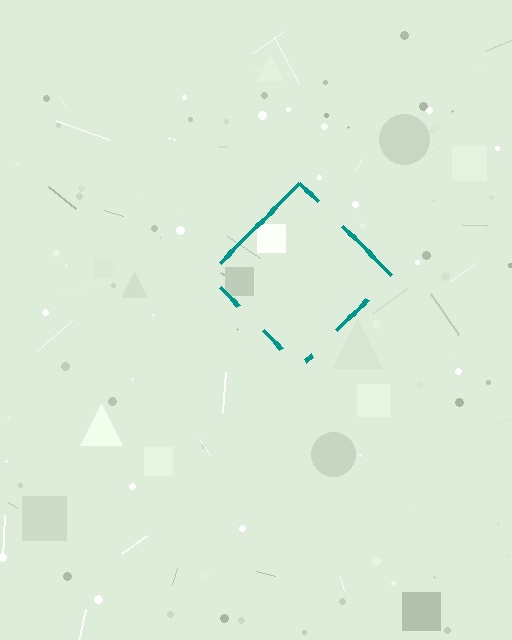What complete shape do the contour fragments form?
The contour fragments form a diamond.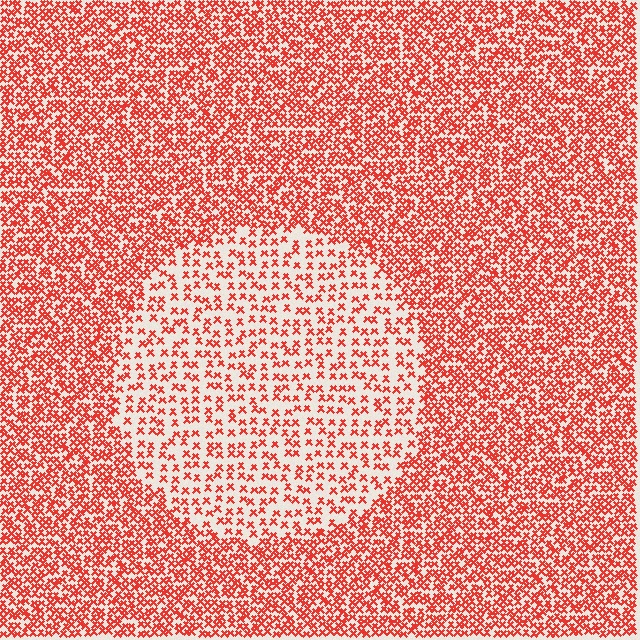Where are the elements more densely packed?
The elements are more densely packed outside the circle boundary.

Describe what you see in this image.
The image contains small red elements arranged at two different densities. A circle-shaped region is visible where the elements are less densely packed than the surrounding area.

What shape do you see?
I see a circle.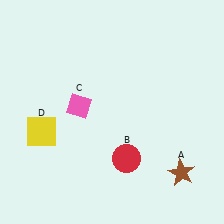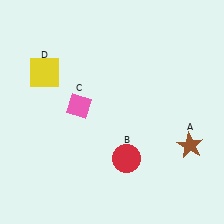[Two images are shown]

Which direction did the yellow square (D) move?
The yellow square (D) moved up.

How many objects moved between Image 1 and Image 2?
2 objects moved between the two images.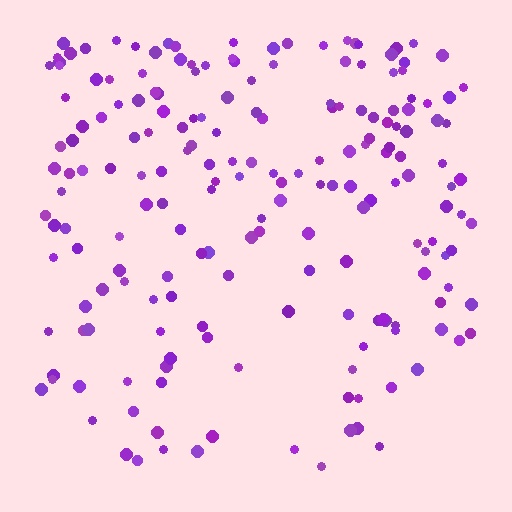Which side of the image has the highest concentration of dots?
The top.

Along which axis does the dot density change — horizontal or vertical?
Vertical.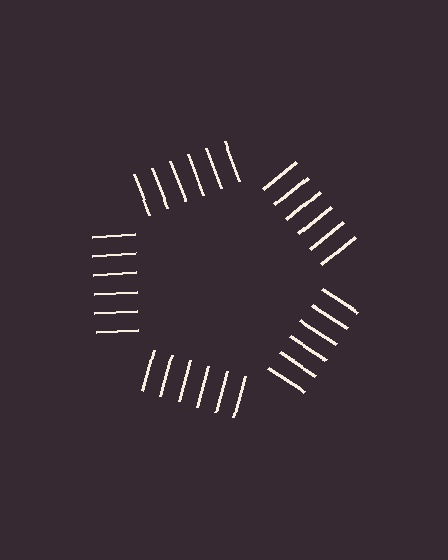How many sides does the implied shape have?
5 sides — the line-ends trace a pentagon.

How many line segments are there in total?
30 — 6 along each of the 5 edges.